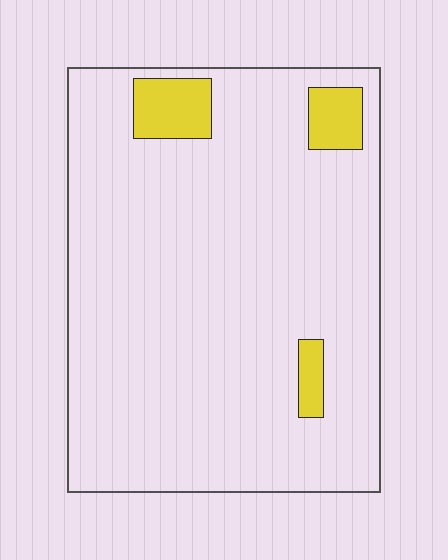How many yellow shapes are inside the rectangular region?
3.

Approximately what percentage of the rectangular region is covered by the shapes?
Approximately 10%.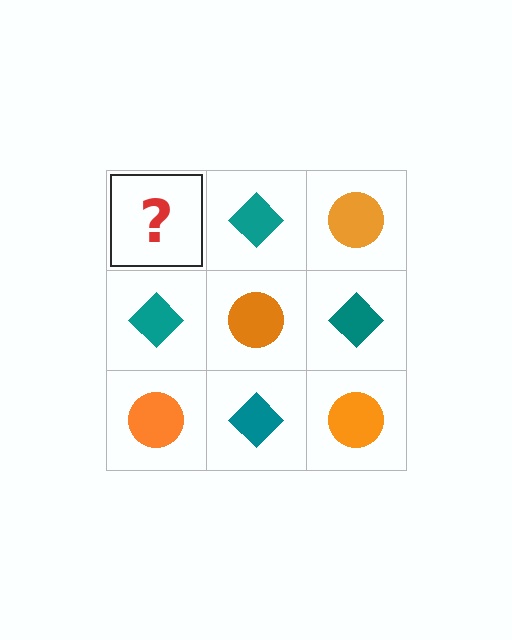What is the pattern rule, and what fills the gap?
The rule is that it alternates orange circle and teal diamond in a checkerboard pattern. The gap should be filled with an orange circle.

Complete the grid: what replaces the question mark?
The question mark should be replaced with an orange circle.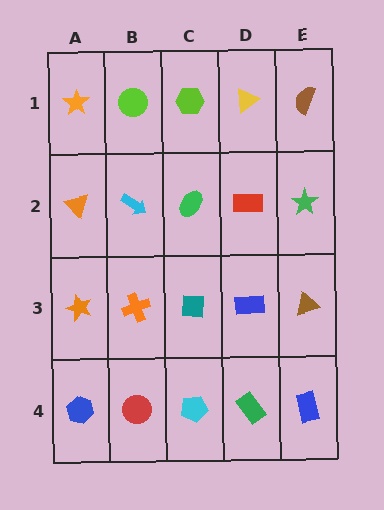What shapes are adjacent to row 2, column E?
A brown semicircle (row 1, column E), a brown triangle (row 3, column E), a red rectangle (row 2, column D).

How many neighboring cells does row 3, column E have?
3.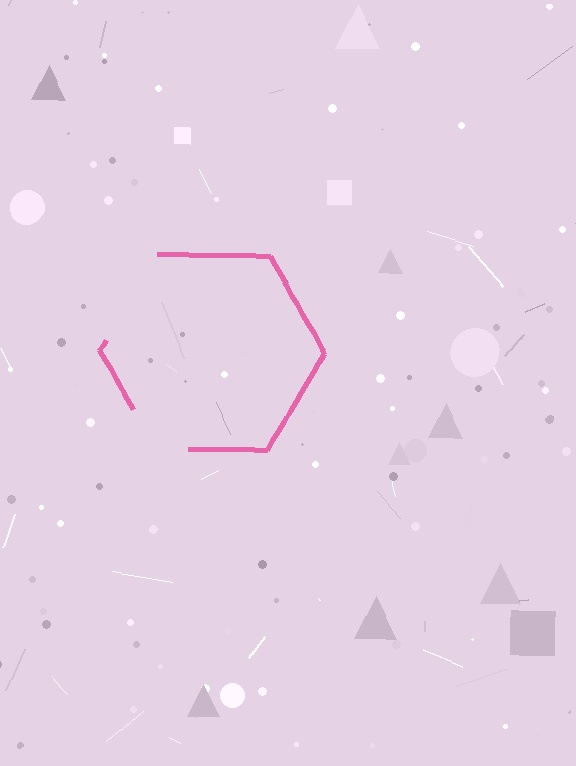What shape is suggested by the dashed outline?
The dashed outline suggests a hexagon.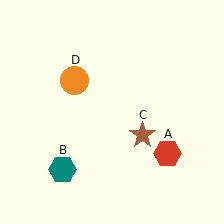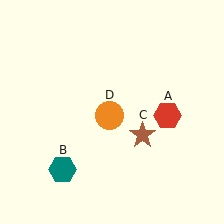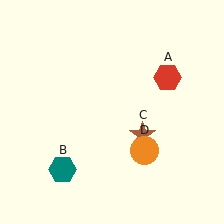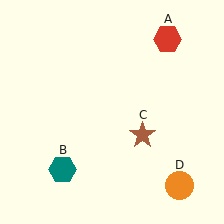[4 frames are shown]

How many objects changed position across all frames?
2 objects changed position: red hexagon (object A), orange circle (object D).